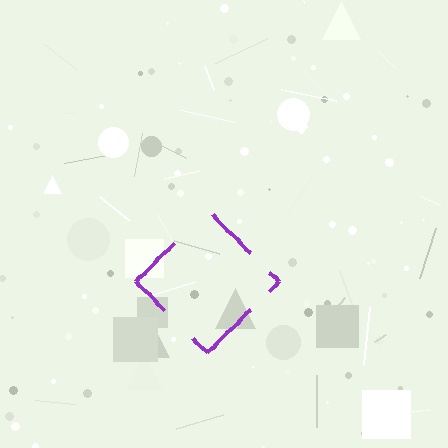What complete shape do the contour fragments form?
The contour fragments form a diamond.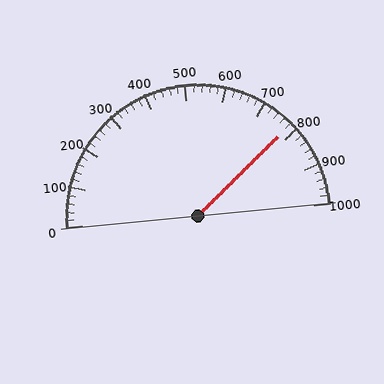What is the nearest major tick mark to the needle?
The nearest major tick mark is 800.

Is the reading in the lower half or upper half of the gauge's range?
The reading is in the upper half of the range (0 to 1000).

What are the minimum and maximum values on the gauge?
The gauge ranges from 0 to 1000.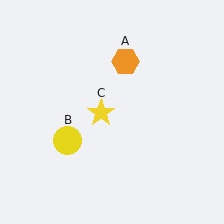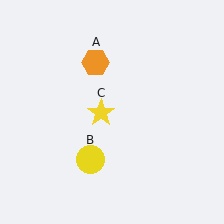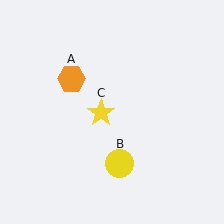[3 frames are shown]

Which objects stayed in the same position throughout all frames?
Yellow star (object C) remained stationary.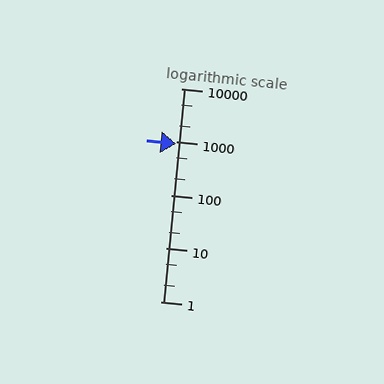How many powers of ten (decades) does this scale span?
The scale spans 4 decades, from 1 to 10000.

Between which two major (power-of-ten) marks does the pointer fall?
The pointer is between 100 and 1000.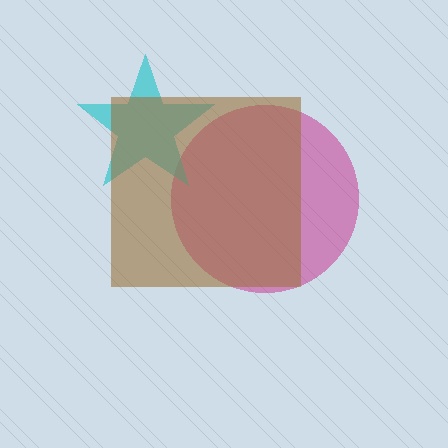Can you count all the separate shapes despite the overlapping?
Yes, there are 3 separate shapes.